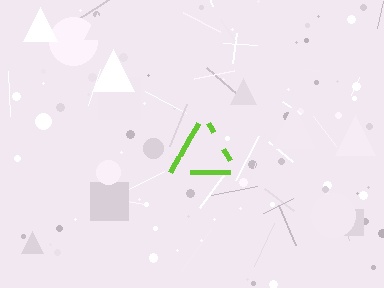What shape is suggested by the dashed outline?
The dashed outline suggests a triangle.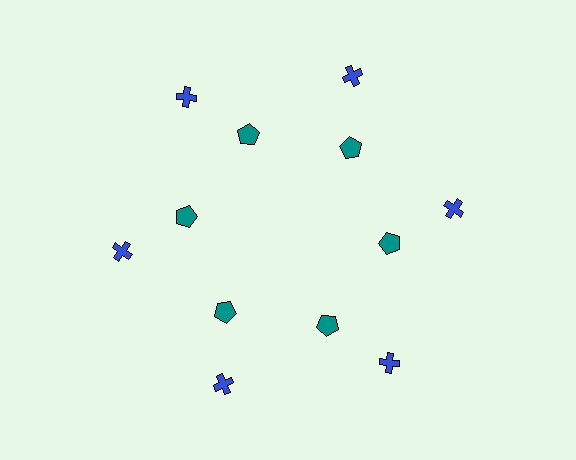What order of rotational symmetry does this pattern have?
This pattern has 6-fold rotational symmetry.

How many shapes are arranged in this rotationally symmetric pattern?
There are 12 shapes, arranged in 6 groups of 2.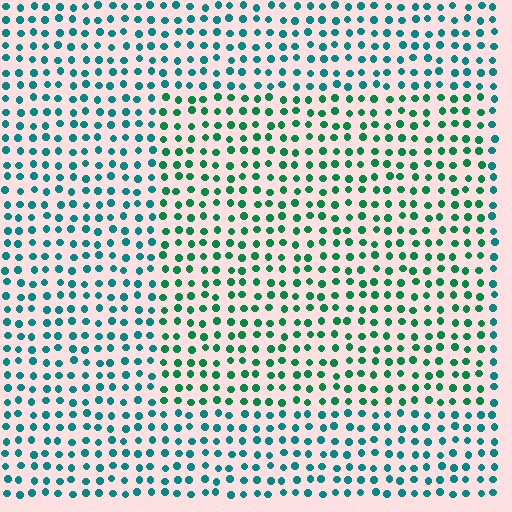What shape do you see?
I see a rectangle.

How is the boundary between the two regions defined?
The boundary is defined purely by a slight shift in hue (about 30 degrees). Spacing, size, and orientation are identical on both sides.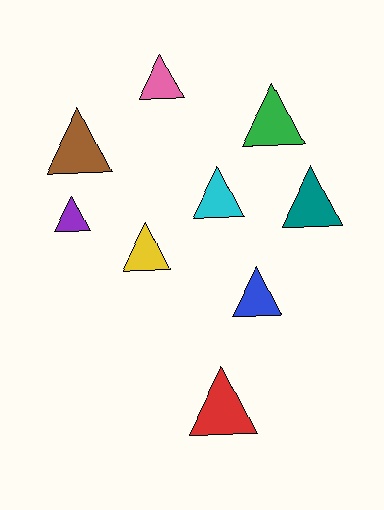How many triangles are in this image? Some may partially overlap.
There are 9 triangles.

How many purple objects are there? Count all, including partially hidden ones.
There is 1 purple object.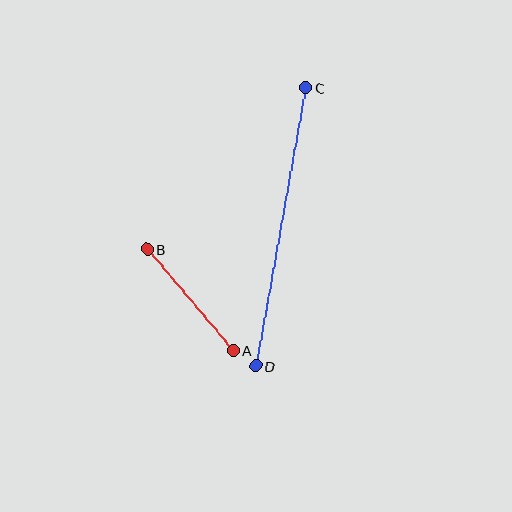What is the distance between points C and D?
The distance is approximately 283 pixels.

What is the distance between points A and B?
The distance is approximately 133 pixels.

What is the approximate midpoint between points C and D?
The midpoint is at approximately (281, 227) pixels.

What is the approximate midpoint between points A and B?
The midpoint is at approximately (190, 300) pixels.